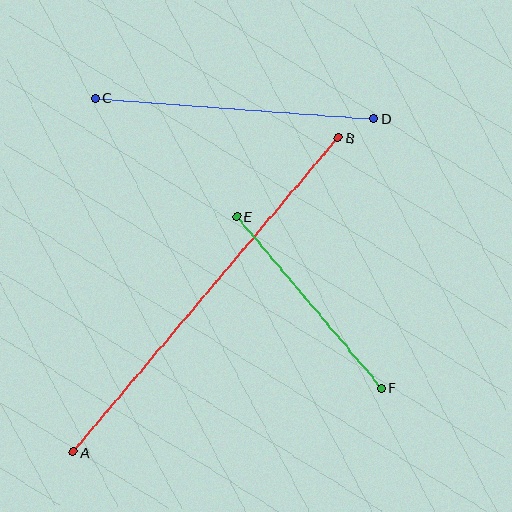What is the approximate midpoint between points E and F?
The midpoint is at approximately (309, 302) pixels.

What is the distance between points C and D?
The distance is approximately 280 pixels.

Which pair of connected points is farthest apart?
Points A and B are farthest apart.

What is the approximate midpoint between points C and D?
The midpoint is at approximately (235, 108) pixels.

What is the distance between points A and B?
The distance is approximately 411 pixels.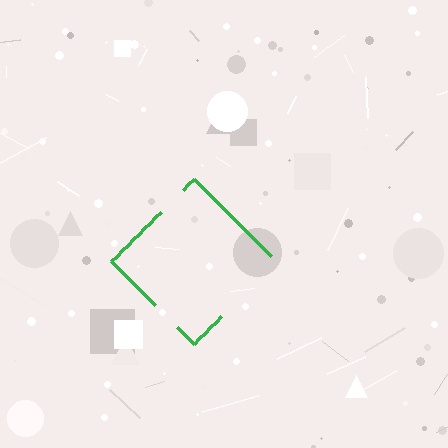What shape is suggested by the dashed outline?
The dashed outline suggests a diamond.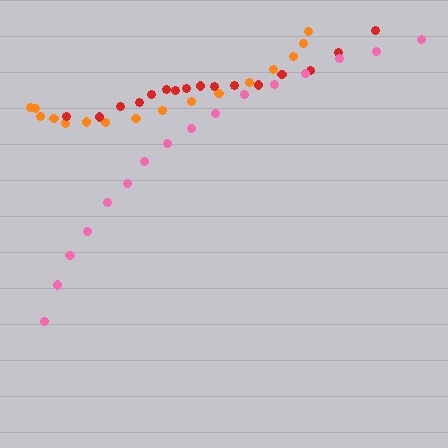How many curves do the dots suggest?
There are 3 distinct paths.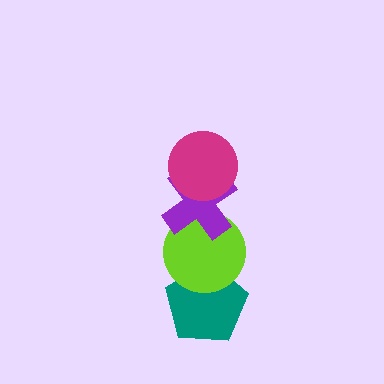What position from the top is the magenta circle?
The magenta circle is 1st from the top.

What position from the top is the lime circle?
The lime circle is 3rd from the top.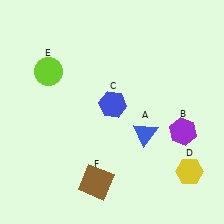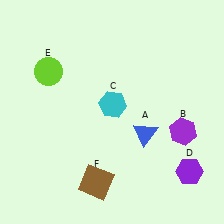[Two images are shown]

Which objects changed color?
C changed from blue to cyan. D changed from yellow to purple.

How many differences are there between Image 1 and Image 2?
There are 2 differences between the two images.